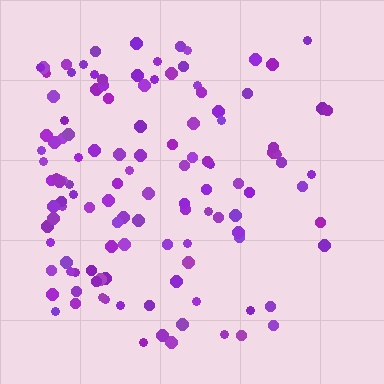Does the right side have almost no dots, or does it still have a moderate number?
Still a moderate number, just noticeably fewer than the left.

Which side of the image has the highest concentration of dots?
The left.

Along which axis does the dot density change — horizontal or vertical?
Horizontal.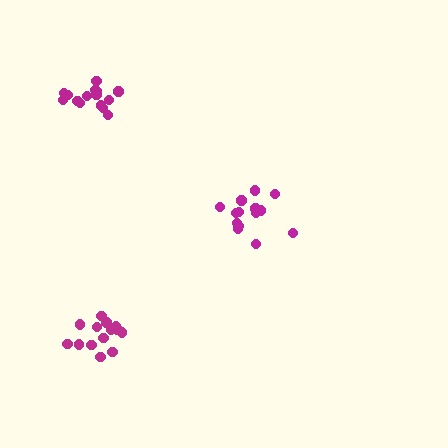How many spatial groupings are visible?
There are 3 spatial groupings.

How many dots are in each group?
Group 1: 16 dots, Group 2: 14 dots, Group 3: 15 dots (45 total).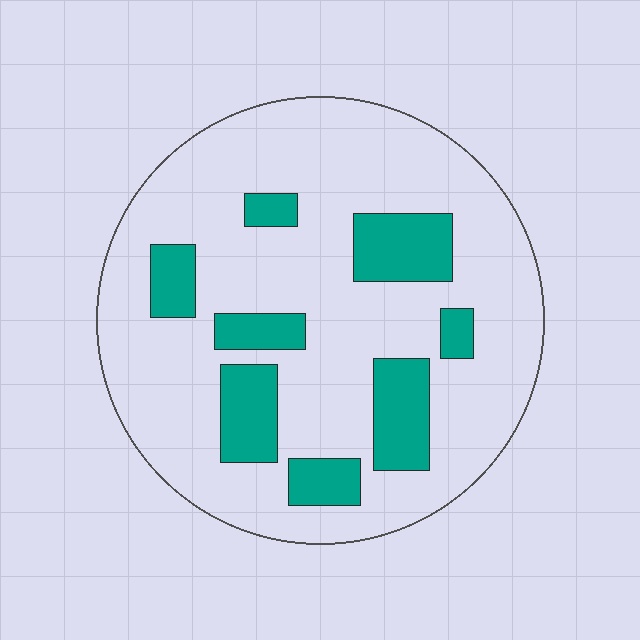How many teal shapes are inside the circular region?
8.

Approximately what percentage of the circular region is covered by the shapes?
Approximately 20%.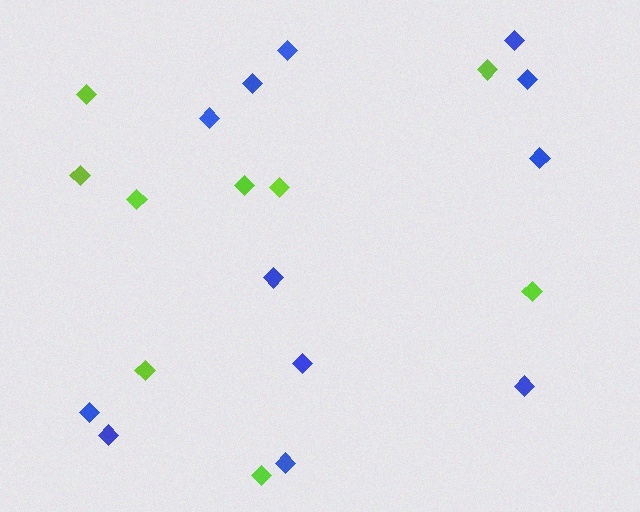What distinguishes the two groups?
There are 2 groups: one group of lime diamonds (9) and one group of blue diamonds (12).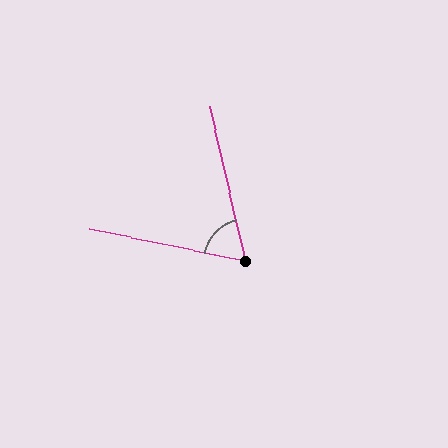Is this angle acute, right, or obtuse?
It is acute.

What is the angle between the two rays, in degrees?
Approximately 65 degrees.